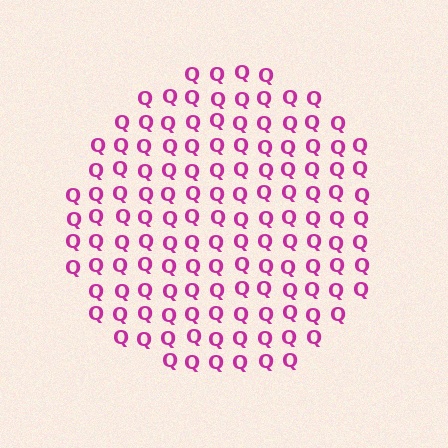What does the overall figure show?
The overall figure shows a circle.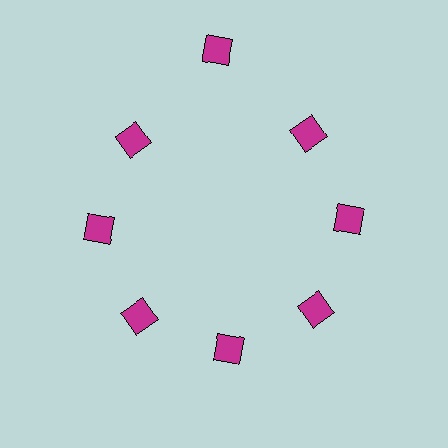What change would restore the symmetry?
The symmetry would be restored by moving it inward, back onto the ring so that all 8 diamonds sit at equal angles and equal distance from the center.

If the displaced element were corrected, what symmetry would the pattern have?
It would have 8-fold rotational symmetry — the pattern would map onto itself every 45 degrees.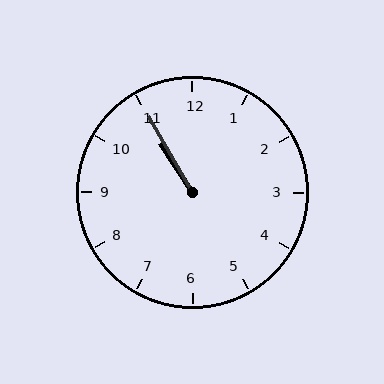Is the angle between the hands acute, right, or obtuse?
It is acute.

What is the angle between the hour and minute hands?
Approximately 2 degrees.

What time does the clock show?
10:55.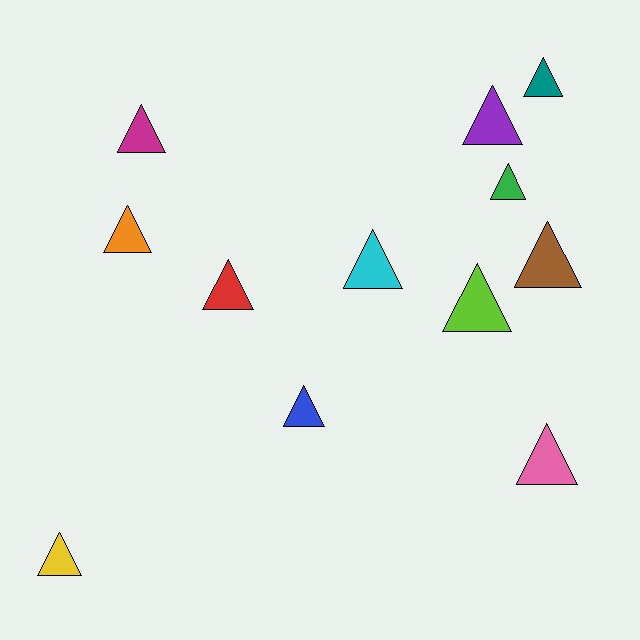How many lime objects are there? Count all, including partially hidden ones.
There is 1 lime object.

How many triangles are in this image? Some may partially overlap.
There are 12 triangles.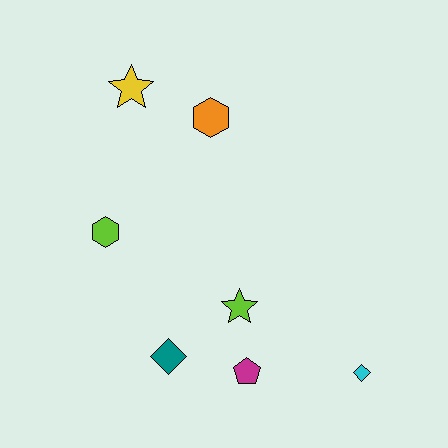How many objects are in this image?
There are 7 objects.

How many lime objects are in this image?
There are 2 lime objects.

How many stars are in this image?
There are 2 stars.